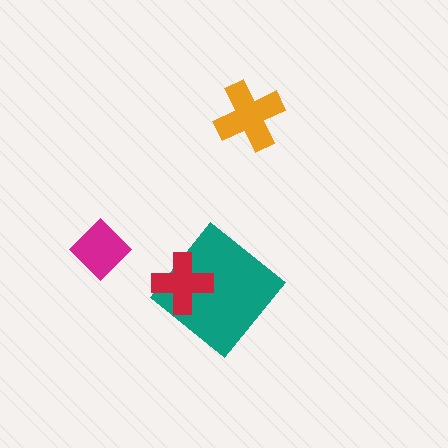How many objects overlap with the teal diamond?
1 object overlaps with the teal diamond.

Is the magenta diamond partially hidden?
No, no other shape covers it.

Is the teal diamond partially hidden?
Yes, it is partially covered by another shape.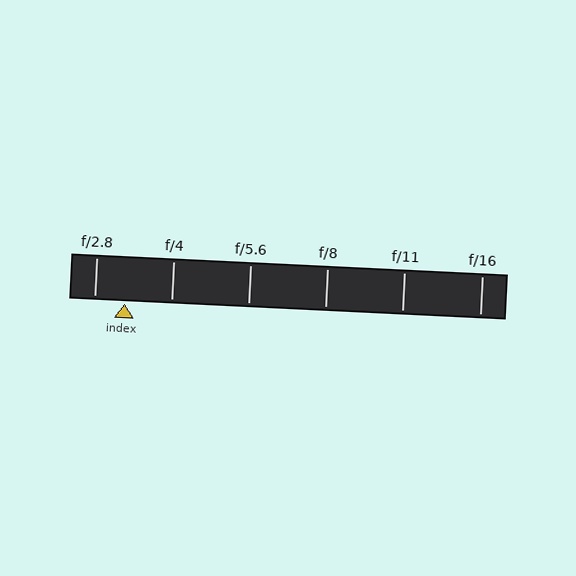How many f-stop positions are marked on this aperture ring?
There are 6 f-stop positions marked.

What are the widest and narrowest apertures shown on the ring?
The widest aperture shown is f/2.8 and the narrowest is f/16.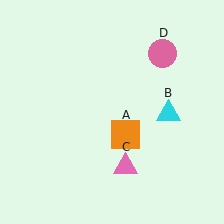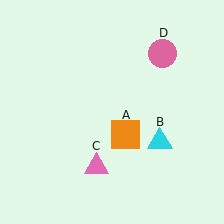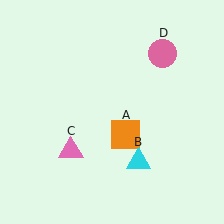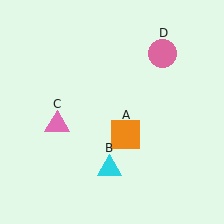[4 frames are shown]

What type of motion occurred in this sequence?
The cyan triangle (object B), pink triangle (object C) rotated clockwise around the center of the scene.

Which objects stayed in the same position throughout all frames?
Orange square (object A) and pink circle (object D) remained stationary.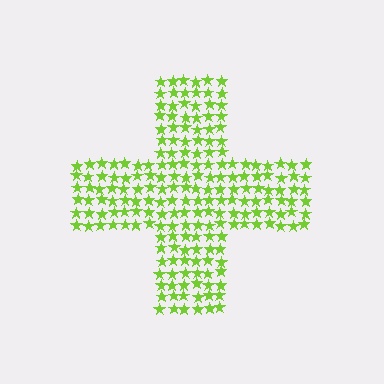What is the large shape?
The large shape is a cross.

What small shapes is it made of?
It is made of small stars.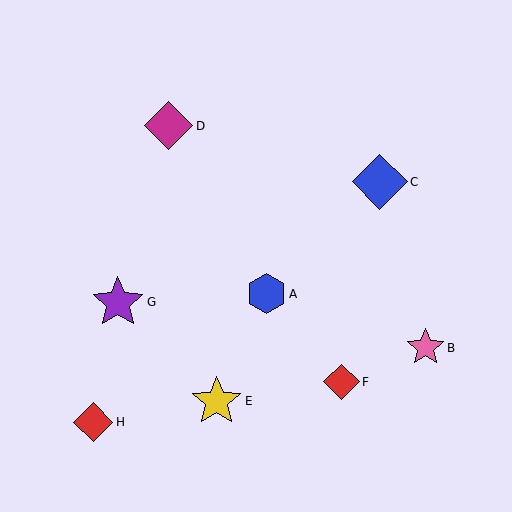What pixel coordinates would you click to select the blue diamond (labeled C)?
Click at (380, 182) to select the blue diamond C.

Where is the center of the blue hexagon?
The center of the blue hexagon is at (266, 294).